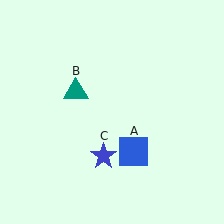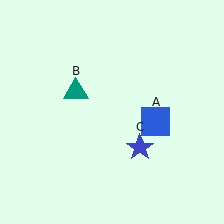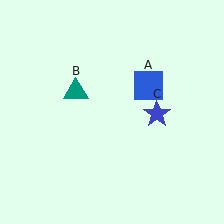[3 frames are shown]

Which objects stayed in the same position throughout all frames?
Teal triangle (object B) remained stationary.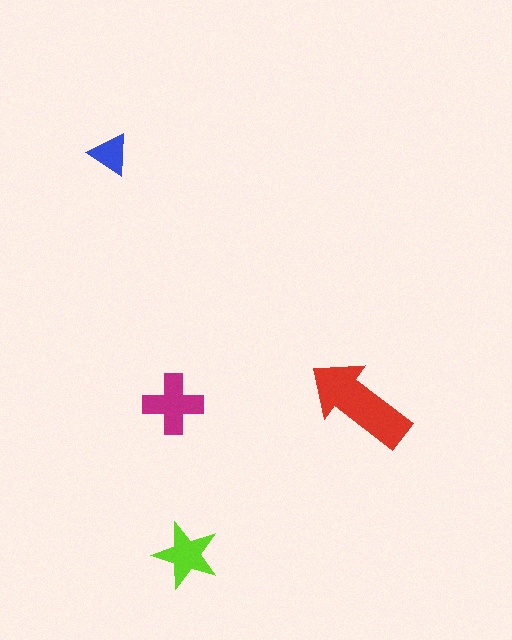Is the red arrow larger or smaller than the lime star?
Larger.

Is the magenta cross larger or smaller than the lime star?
Larger.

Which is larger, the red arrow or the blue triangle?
The red arrow.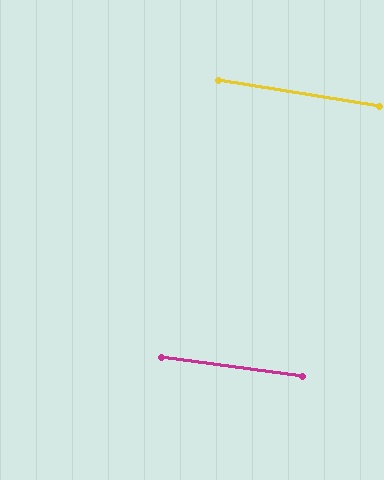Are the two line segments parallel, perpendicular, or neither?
Parallel — their directions differ by only 1.3°.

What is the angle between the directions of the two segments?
Approximately 1 degree.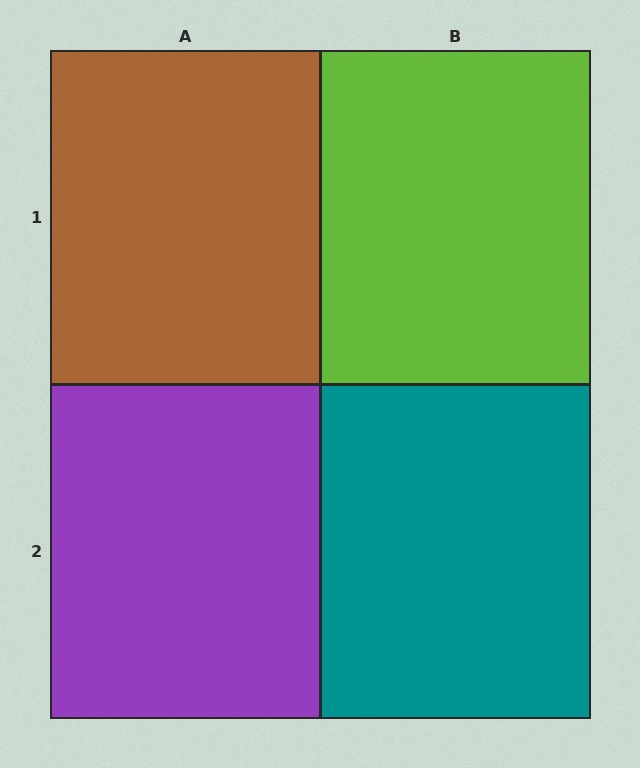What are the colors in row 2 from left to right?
Purple, teal.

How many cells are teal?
1 cell is teal.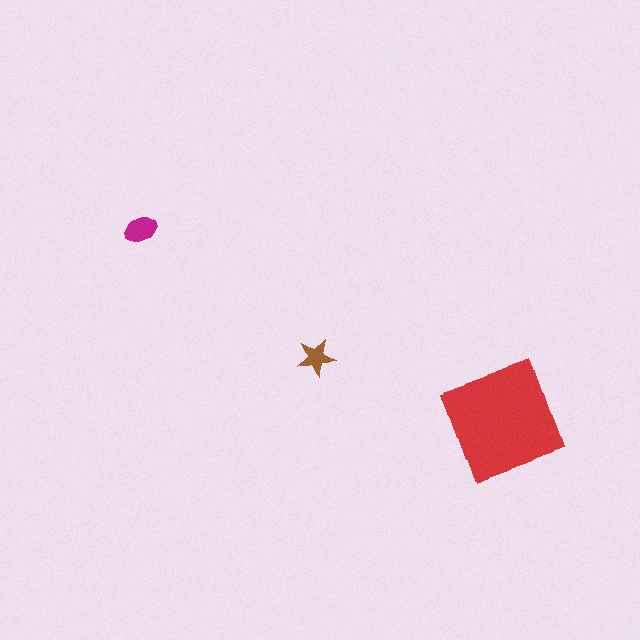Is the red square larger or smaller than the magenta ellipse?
Larger.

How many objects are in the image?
There are 3 objects in the image.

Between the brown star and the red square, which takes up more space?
The red square.